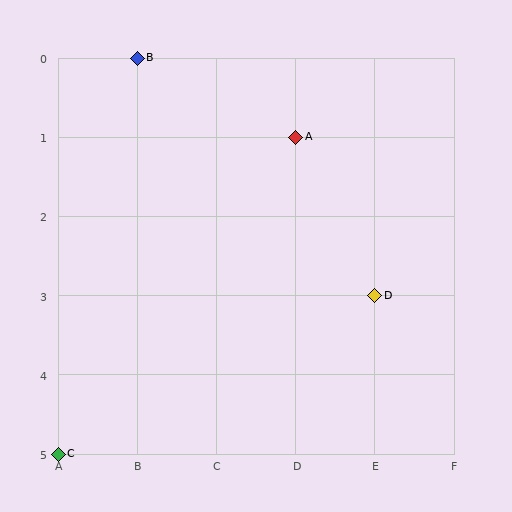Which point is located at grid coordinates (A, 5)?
Point C is at (A, 5).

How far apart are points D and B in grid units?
Points D and B are 3 columns and 3 rows apart (about 4.2 grid units diagonally).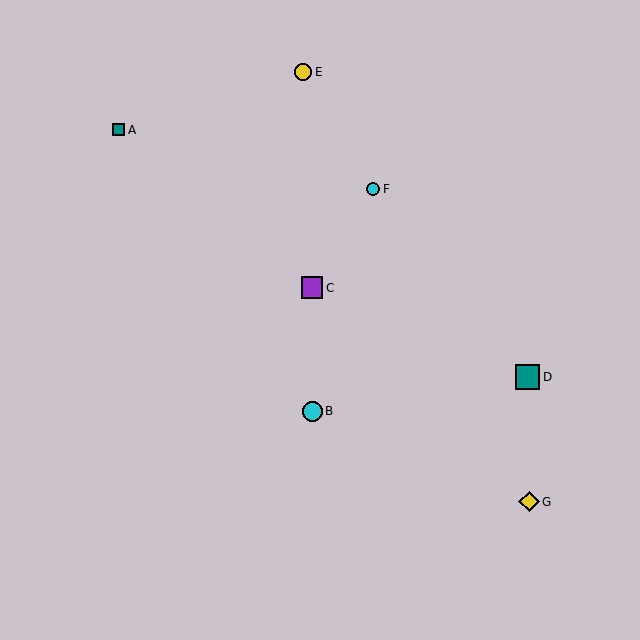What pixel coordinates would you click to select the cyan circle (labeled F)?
Click at (373, 189) to select the cyan circle F.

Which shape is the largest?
The teal square (labeled D) is the largest.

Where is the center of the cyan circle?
The center of the cyan circle is at (373, 189).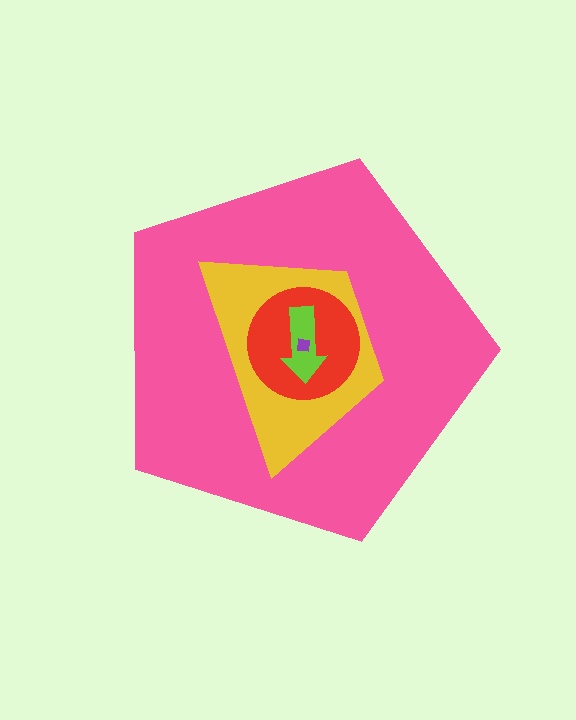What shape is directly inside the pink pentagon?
The yellow trapezoid.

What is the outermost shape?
The pink pentagon.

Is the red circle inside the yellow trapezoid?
Yes.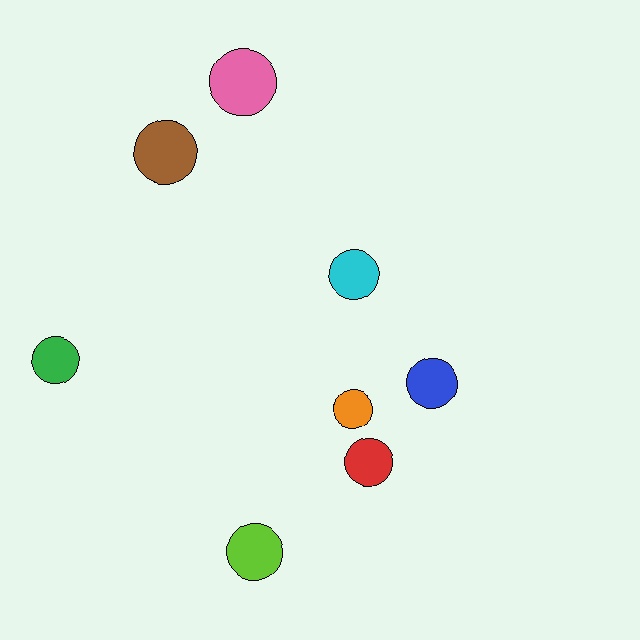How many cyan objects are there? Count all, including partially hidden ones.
There is 1 cyan object.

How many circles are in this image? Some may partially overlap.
There are 8 circles.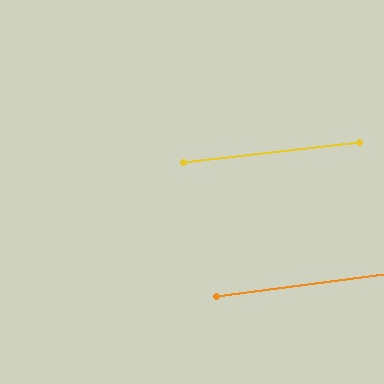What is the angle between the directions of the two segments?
Approximately 1 degree.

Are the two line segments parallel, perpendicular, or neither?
Parallel — their directions differ by only 0.9°.